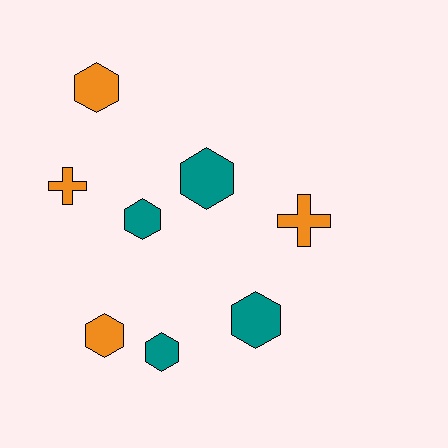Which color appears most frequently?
Teal, with 4 objects.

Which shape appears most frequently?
Hexagon, with 6 objects.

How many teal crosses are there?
There are no teal crosses.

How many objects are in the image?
There are 8 objects.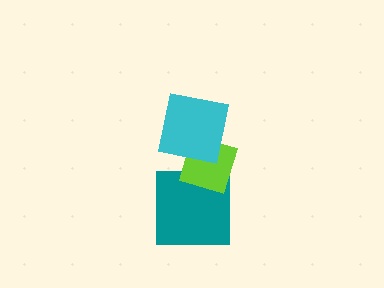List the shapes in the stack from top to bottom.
From top to bottom: the cyan square, the lime diamond, the teal square.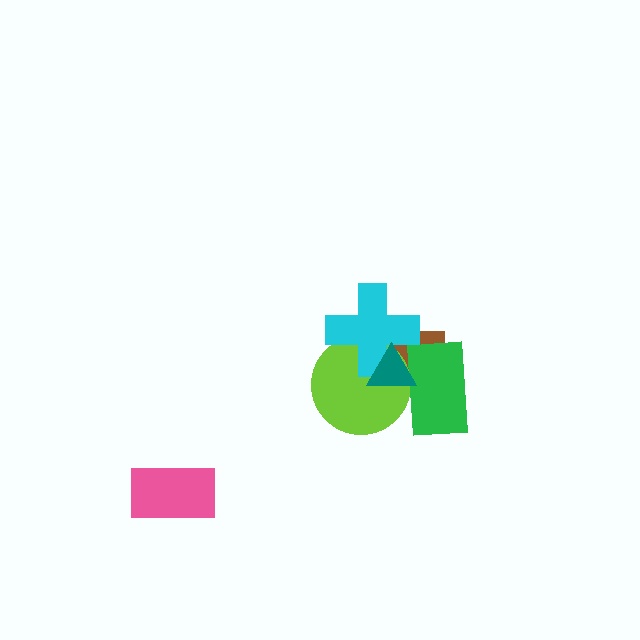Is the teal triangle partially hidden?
No, no other shape covers it.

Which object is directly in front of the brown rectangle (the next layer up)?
The lime circle is directly in front of the brown rectangle.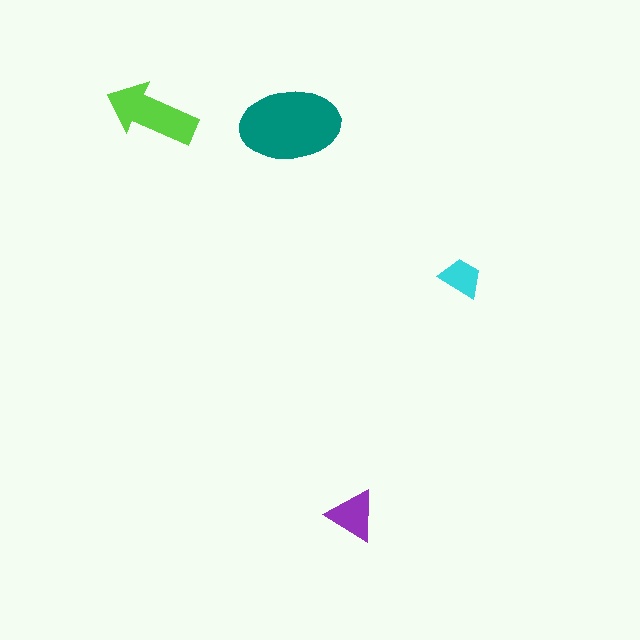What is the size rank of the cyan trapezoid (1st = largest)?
4th.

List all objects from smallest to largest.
The cyan trapezoid, the purple triangle, the lime arrow, the teal ellipse.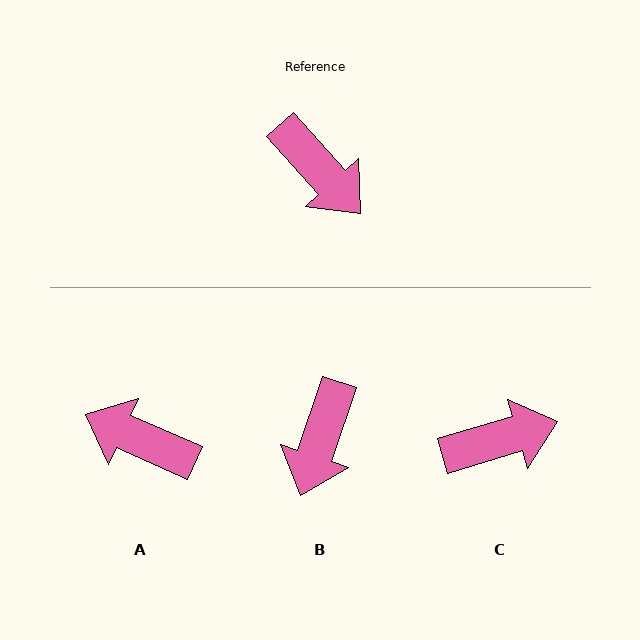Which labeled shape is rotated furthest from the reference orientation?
A, about 156 degrees away.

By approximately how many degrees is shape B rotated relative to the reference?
Approximately 61 degrees clockwise.